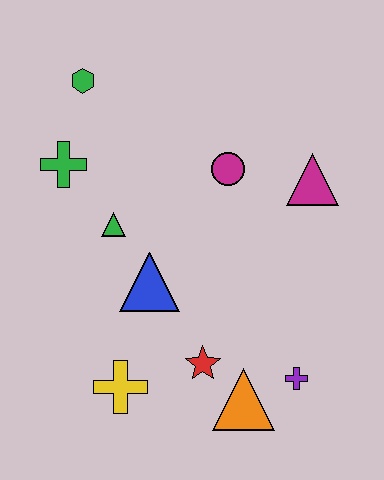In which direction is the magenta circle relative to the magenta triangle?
The magenta circle is to the left of the magenta triangle.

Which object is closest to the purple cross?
The orange triangle is closest to the purple cross.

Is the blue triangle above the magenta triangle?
No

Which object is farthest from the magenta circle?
The yellow cross is farthest from the magenta circle.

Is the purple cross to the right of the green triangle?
Yes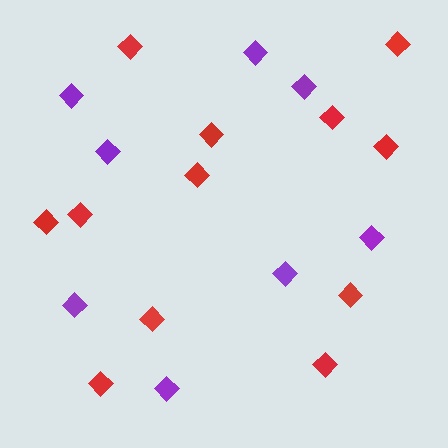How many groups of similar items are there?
There are 2 groups: one group of red diamonds (12) and one group of purple diamonds (8).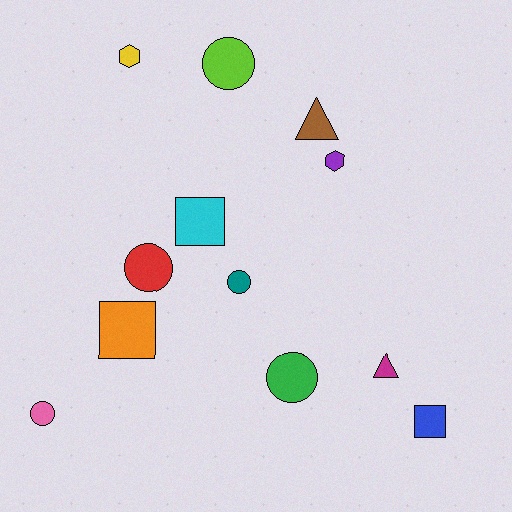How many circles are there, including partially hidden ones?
There are 5 circles.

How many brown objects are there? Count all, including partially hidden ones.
There is 1 brown object.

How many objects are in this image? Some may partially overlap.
There are 12 objects.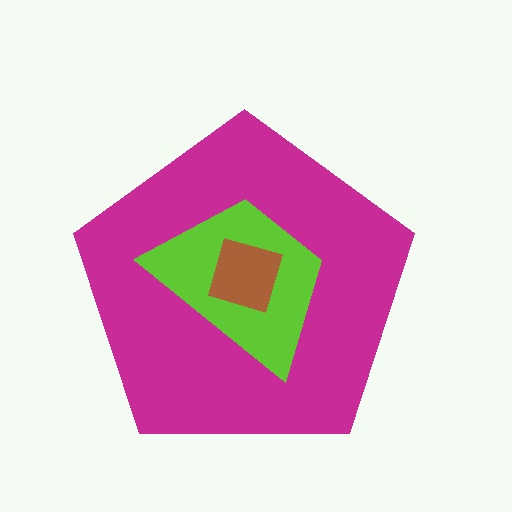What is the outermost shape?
The magenta pentagon.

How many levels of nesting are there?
3.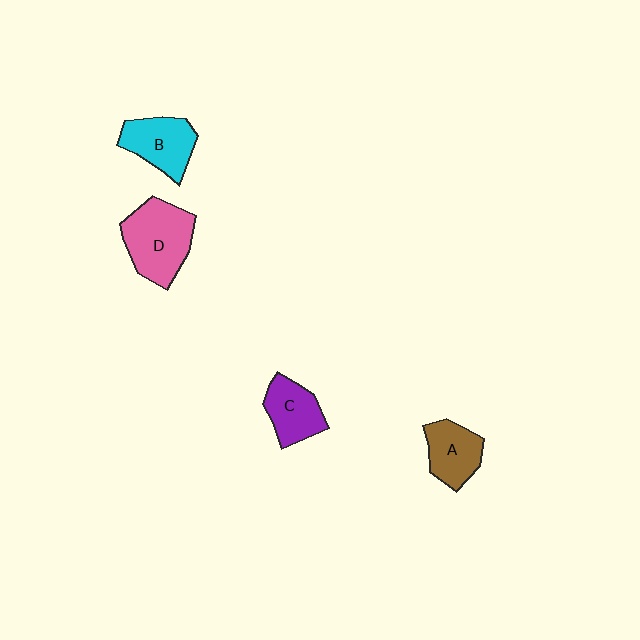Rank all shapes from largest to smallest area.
From largest to smallest: D (pink), B (cyan), C (purple), A (brown).